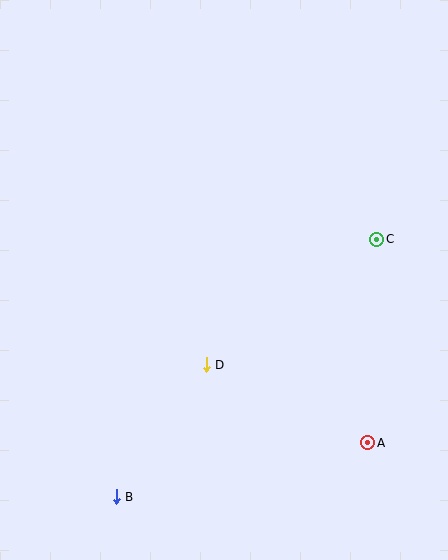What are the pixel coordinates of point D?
Point D is at (206, 365).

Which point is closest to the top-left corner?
Point D is closest to the top-left corner.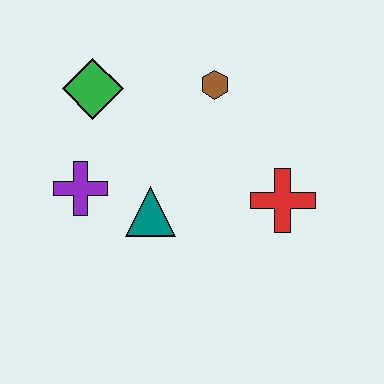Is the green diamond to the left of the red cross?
Yes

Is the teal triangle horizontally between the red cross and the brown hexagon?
No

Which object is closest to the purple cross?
The teal triangle is closest to the purple cross.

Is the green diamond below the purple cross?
No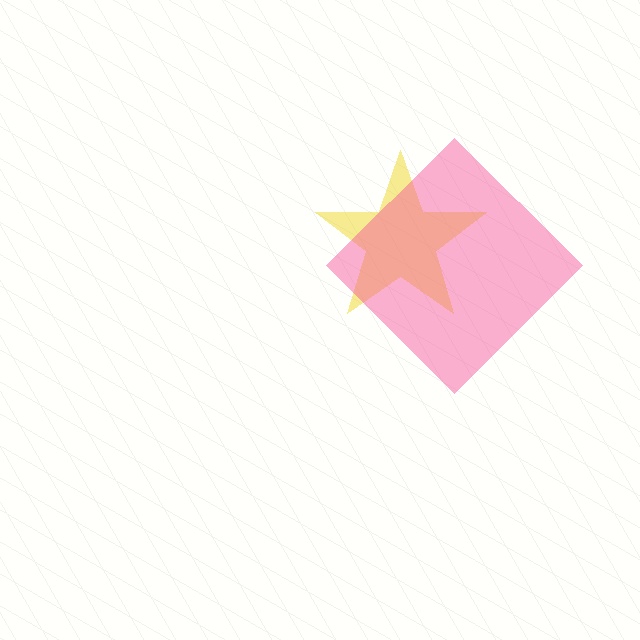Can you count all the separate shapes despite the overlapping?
Yes, there are 2 separate shapes.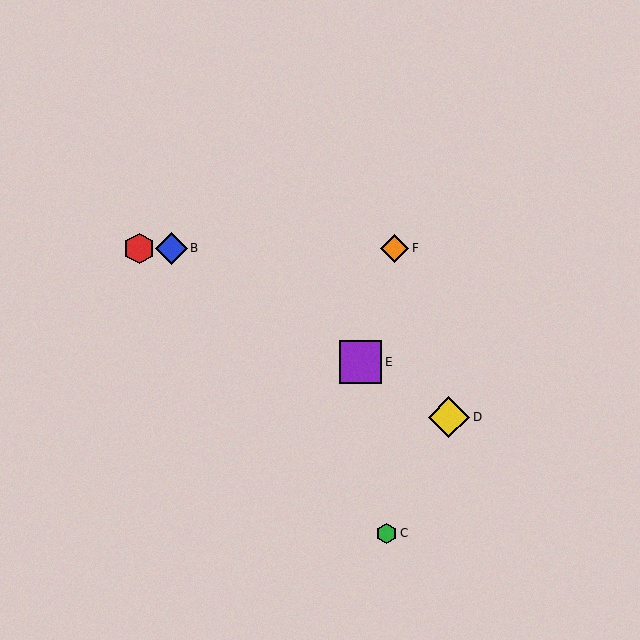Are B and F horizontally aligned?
Yes, both are at y≈248.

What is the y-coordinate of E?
Object E is at y≈362.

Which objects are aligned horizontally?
Objects A, B, F are aligned horizontally.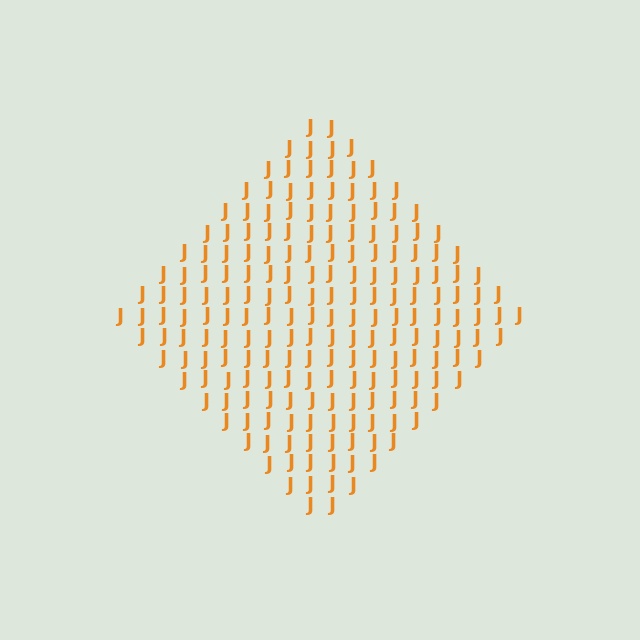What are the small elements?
The small elements are letter J's.